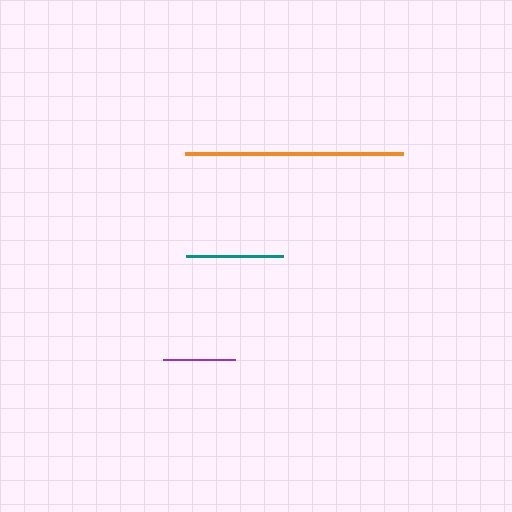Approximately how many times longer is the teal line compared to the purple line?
The teal line is approximately 1.3 times the length of the purple line.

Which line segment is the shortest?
The purple line is the shortest at approximately 72 pixels.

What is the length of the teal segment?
The teal segment is approximately 96 pixels long.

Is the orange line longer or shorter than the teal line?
The orange line is longer than the teal line.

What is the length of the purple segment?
The purple segment is approximately 72 pixels long.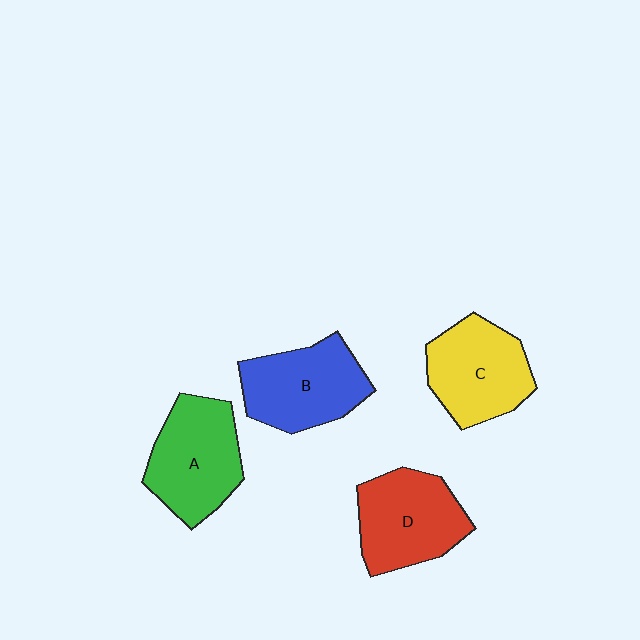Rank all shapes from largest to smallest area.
From largest to smallest: A (green), B (blue), D (red), C (yellow).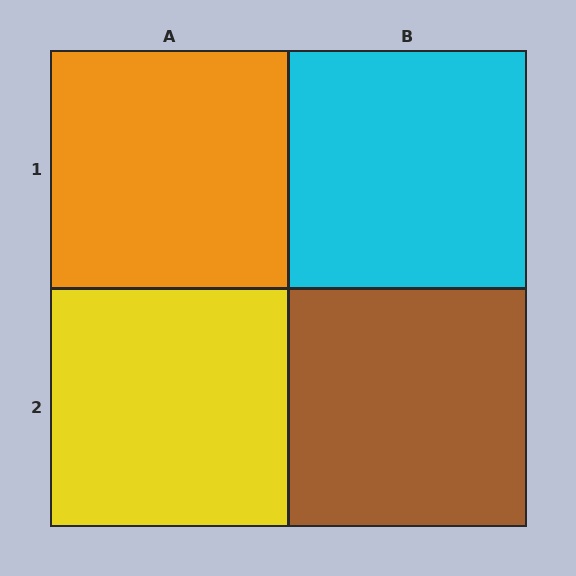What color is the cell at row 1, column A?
Orange.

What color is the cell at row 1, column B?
Cyan.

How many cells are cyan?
1 cell is cyan.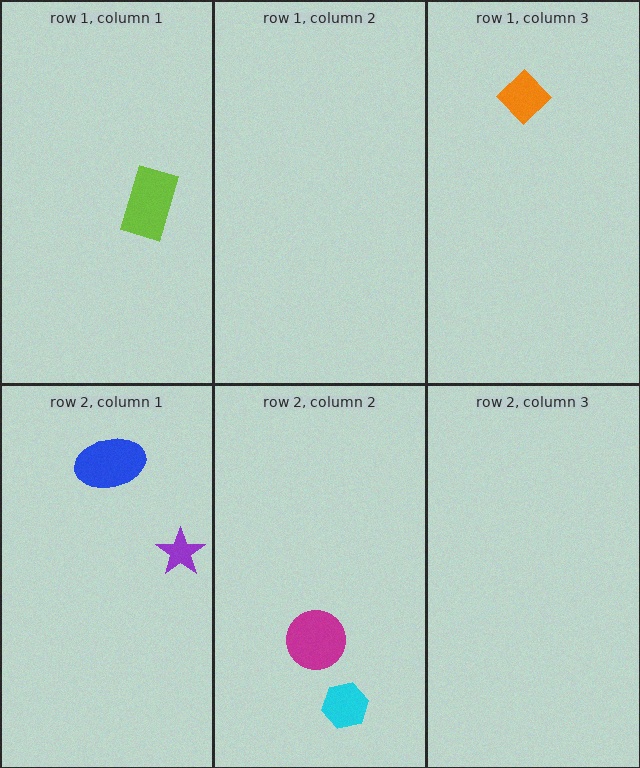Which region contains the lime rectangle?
The row 1, column 1 region.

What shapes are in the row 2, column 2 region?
The magenta circle, the cyan hexagon.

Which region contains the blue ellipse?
The row 2, column 1 region.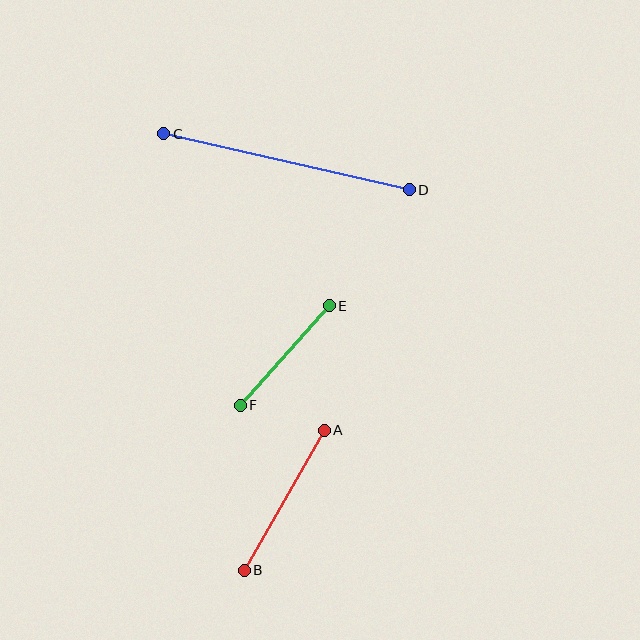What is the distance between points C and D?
The distance is approximately 252 pixels.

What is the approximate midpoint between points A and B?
The midpoint is at approximately (284, 500) pixels.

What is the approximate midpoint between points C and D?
The midpoint is at approximately (286, 162) pixels.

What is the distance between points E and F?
The distance is approximately 133 pixels.